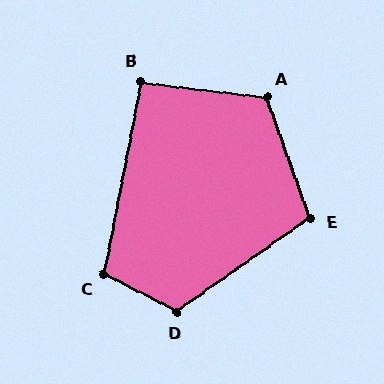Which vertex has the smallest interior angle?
B, at approximately 94 degrees.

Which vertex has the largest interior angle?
D, at approximately 118 degrees.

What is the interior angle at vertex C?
Approximately 106 degrees (obtuse).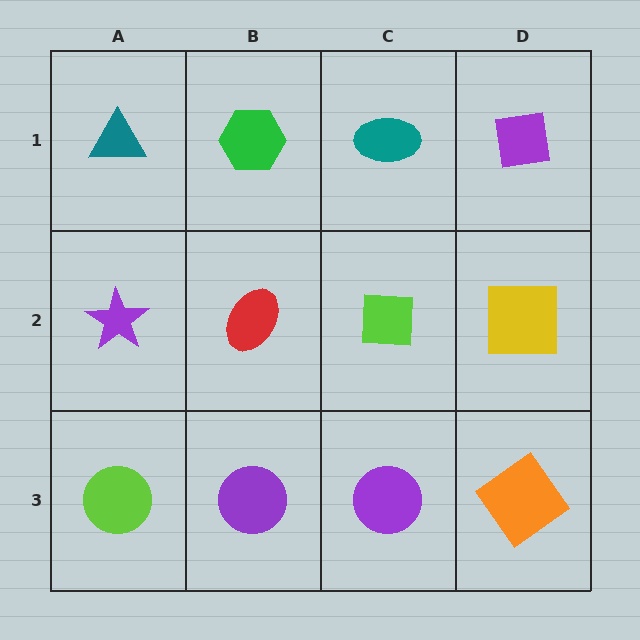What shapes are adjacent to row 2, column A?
A teal triangle (row 1, column A), a lime circle (row 3, column A), a red ellipse (row 2, column B).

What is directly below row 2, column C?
A purple circle.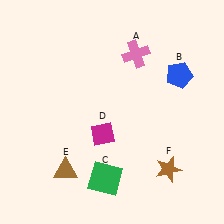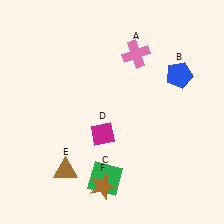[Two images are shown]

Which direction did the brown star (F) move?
The brown star (F) moved left.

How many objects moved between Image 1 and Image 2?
1 object moved between the two images.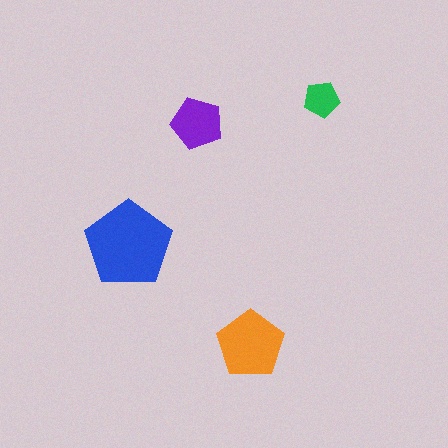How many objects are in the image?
There are 4 objects in the image.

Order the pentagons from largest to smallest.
the blue one, the orange one, the purple one, the green one.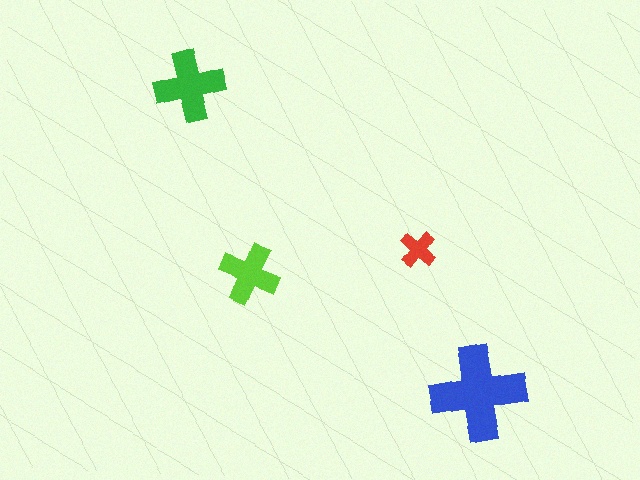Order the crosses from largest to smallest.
the blue one, the green one, the lime one, the red one.